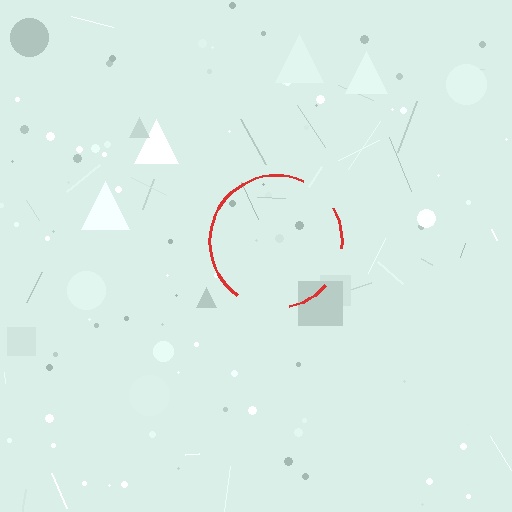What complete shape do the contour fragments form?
The contour fragments form a circle.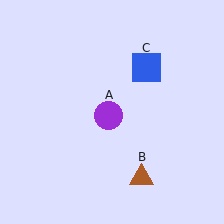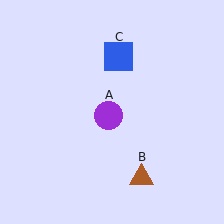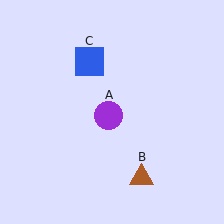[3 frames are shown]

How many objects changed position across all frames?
1 object changed position: blue square (object C).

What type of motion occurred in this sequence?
The blue square (object C) rotated counterclockwise around the center of the scene.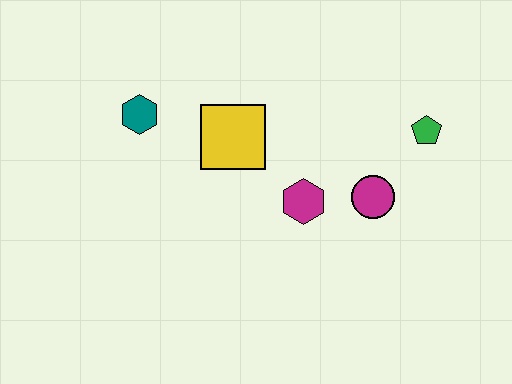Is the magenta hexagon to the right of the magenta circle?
No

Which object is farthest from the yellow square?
The green pentagon is farthest from the yellow square.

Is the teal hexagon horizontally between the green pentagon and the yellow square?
No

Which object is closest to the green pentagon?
The magenta circle is closest to the green pentagon.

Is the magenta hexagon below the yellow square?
Yes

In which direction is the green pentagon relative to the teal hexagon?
The green pentagon is to the right of the teal hexagon.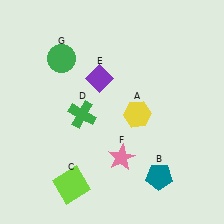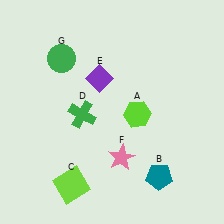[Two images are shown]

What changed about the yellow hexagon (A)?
In Image 1, A is yellow. In Image 2, it changed to lime.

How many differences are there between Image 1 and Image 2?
There is 1 difference between the two images.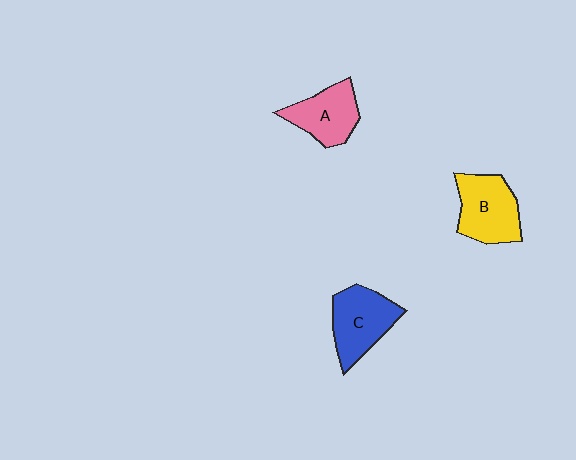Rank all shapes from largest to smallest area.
From largest to smallest: B (yellow), C (blue), A (pink).